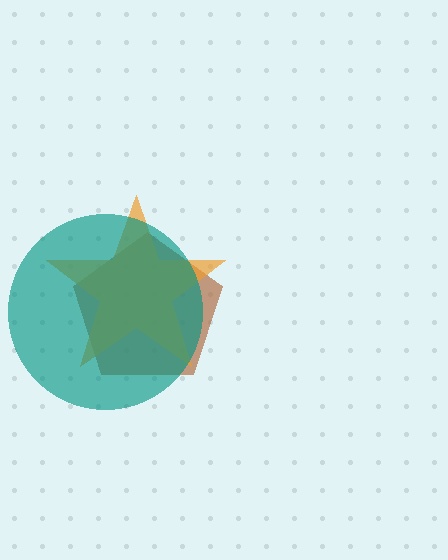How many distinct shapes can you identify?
There are 3 distinct shapes: a brown pentagon, an orange star, a teal circle.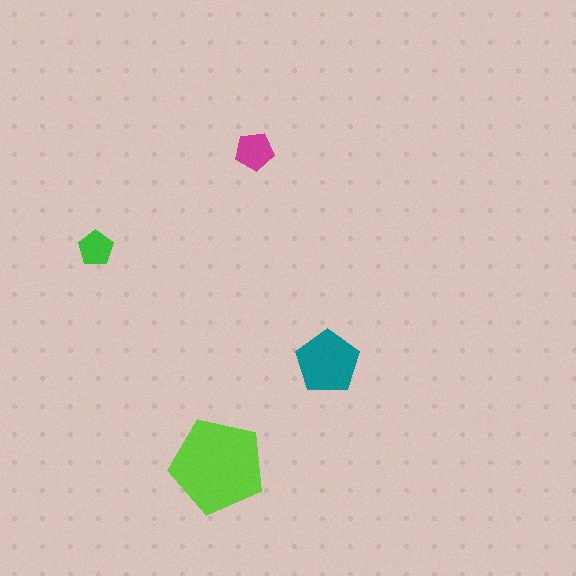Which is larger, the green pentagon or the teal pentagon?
The teal one.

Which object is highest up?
The magenta pentagon is topmost.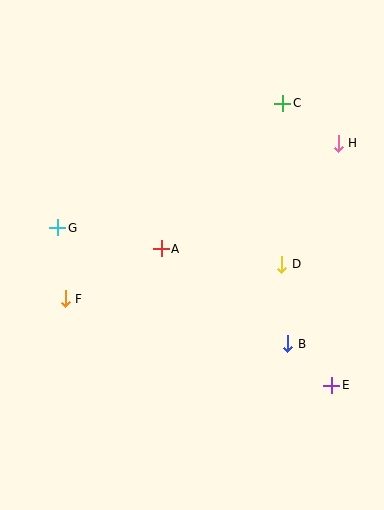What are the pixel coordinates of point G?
Point G is at (58, 228).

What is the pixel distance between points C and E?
The distance between C and E is 286 pixels.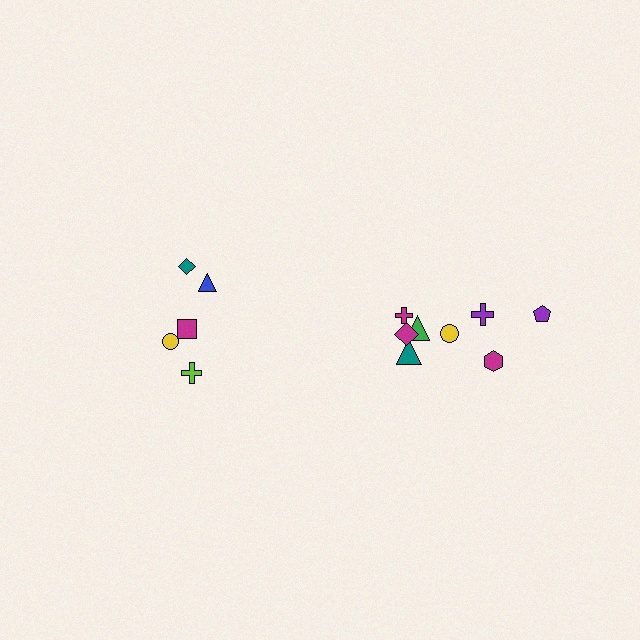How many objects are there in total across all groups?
There are 13 objects.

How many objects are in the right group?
There are 8 objects.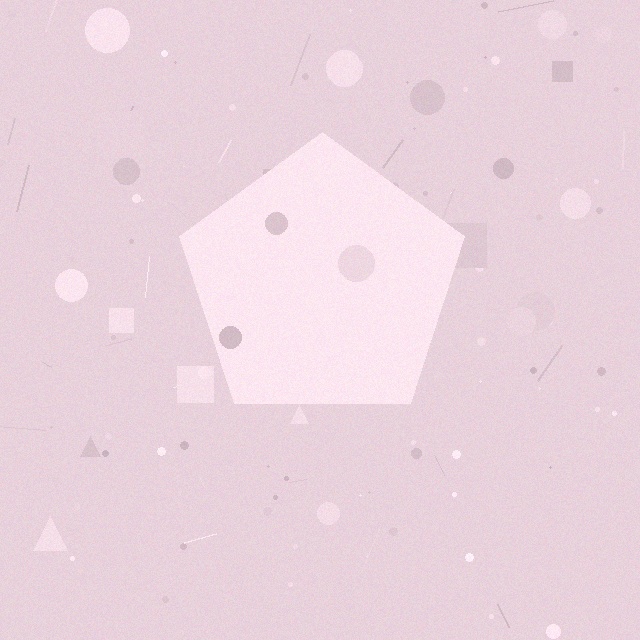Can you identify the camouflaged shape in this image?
The camouflaged shape is a pentagon.